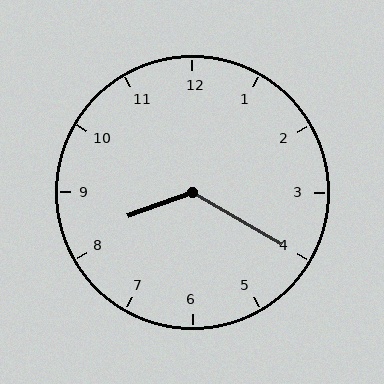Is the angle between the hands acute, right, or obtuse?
It is obtuse.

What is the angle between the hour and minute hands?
Approximately 130 degrees.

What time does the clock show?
8:20.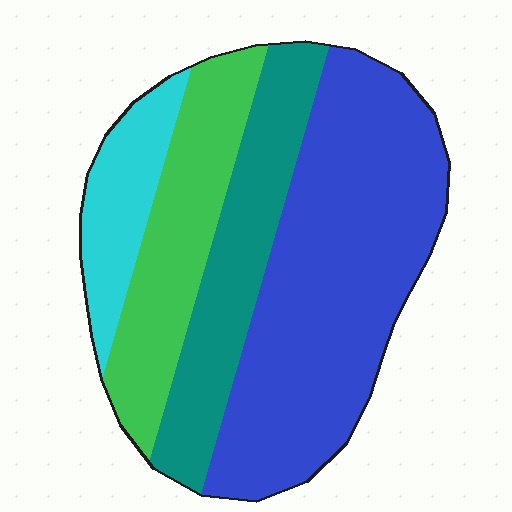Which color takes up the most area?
Blue, at roughly 45%.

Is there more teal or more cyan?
Teal.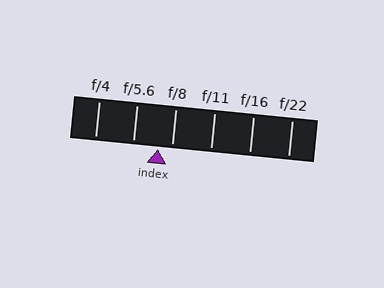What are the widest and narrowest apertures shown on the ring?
The widest aperture shown is f/4 and the narrowest is f/22.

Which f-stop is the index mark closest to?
The index mark is closest to f/8.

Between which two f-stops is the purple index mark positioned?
The index mark is between f/5.6 and f/8.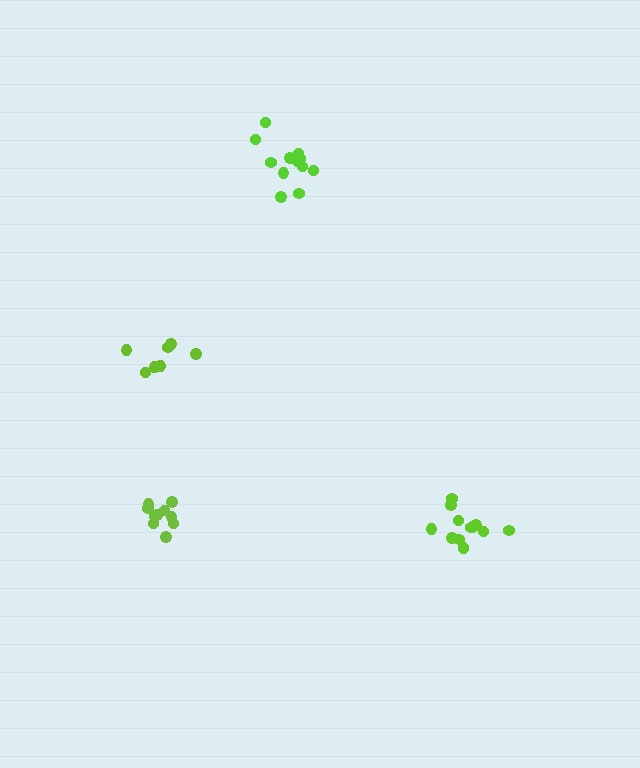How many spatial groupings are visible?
There are 4 spatial groupings.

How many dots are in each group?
Group 1: 12 dots, Group 2: 13 dots, Group 3: 7 dots, Group 4: 10 dots (42 total).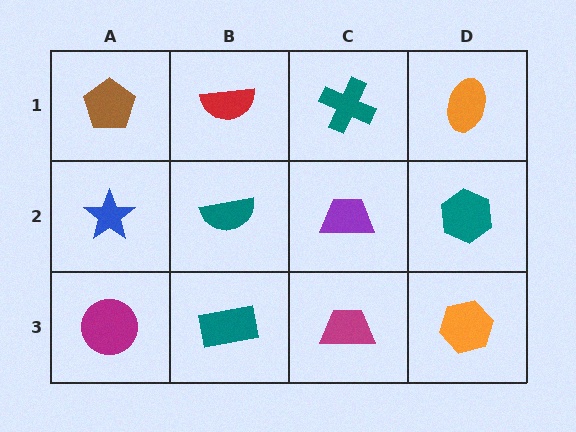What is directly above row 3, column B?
A teal semicircle.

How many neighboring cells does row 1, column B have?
3.